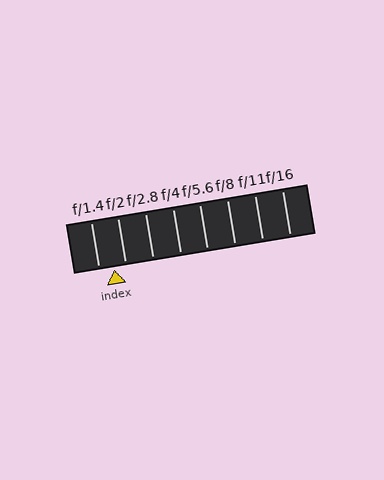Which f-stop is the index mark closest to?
The index mark is closest to f/2.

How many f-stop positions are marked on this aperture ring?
There are 8 f-stop positions marked.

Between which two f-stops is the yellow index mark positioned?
The index mark is between f/1.4 and f/2.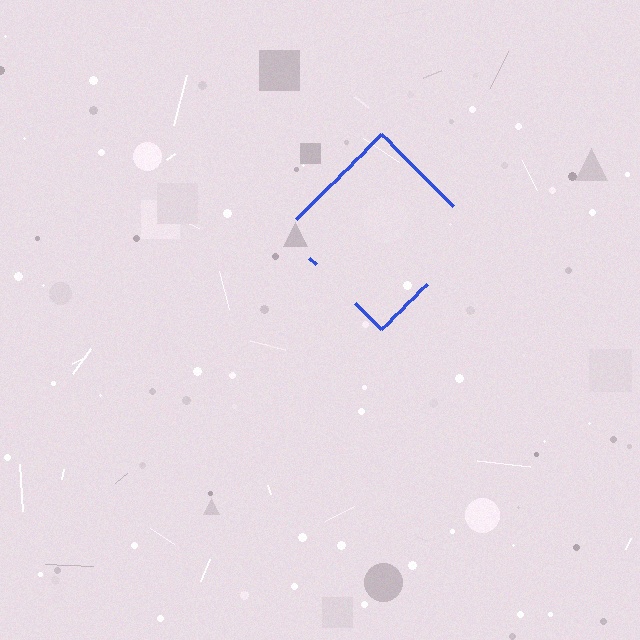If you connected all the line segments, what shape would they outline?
They would outline a diamond.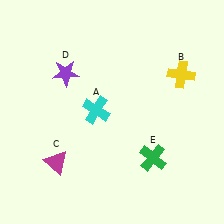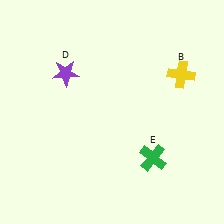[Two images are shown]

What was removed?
The magenta triangle (C), the cyan cross (A) were removed in Image 2.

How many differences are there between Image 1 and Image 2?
There are 2 differences between the two images.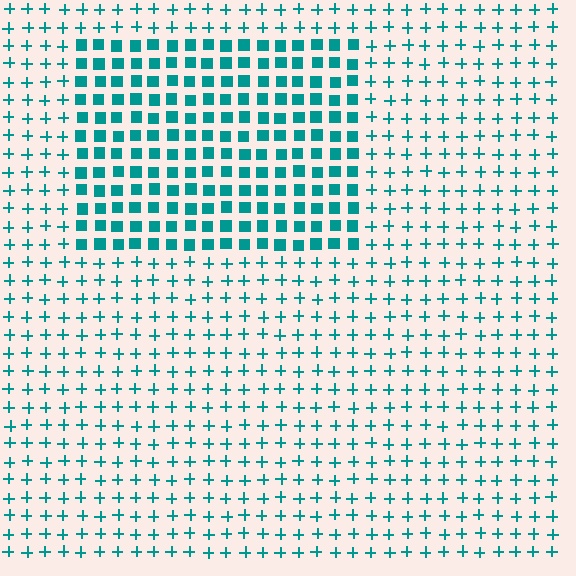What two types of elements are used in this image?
The image uses squares inside the rectangle region and plus signs outside it.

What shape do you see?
I see a rectangle.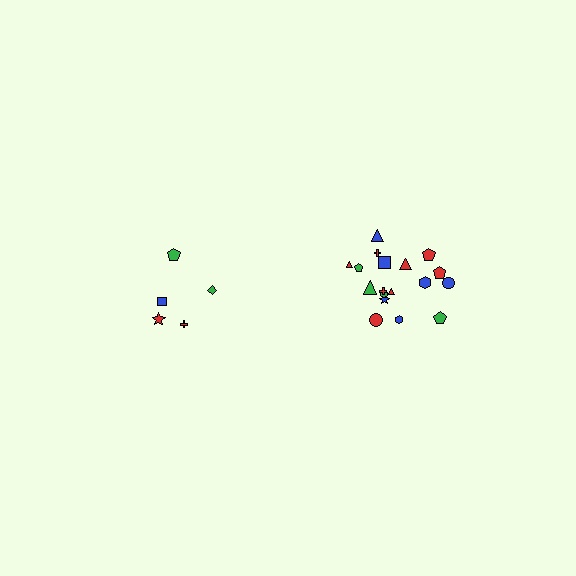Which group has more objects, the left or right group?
The right group.